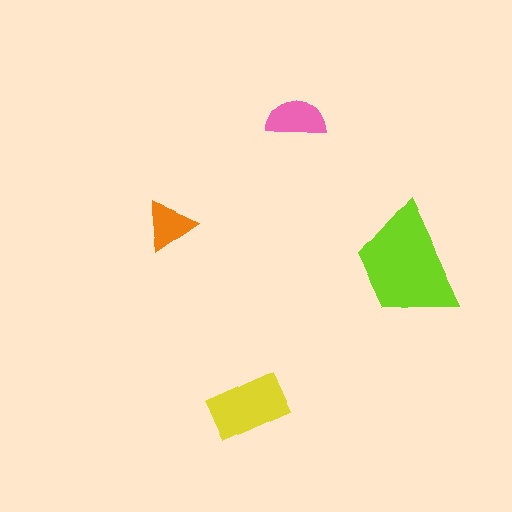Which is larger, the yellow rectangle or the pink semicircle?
The yellow rectangle.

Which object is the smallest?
The orange triangle.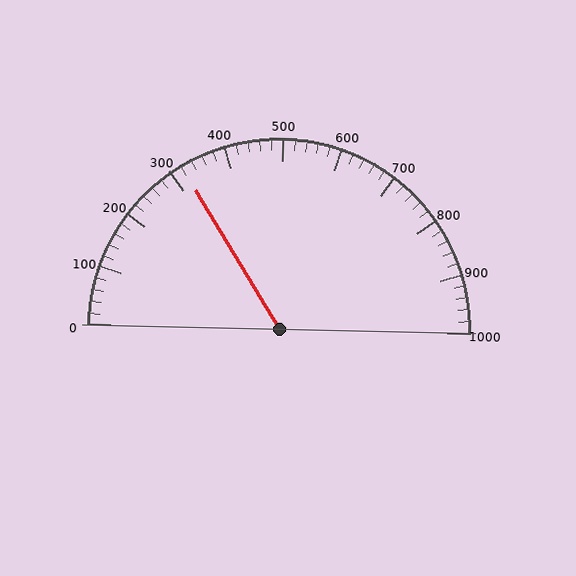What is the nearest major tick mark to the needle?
The nearest major tick mark is 300.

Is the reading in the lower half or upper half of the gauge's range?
The reading is in the lower half of the range (0 to 1000).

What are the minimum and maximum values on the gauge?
The gauge ranges from 0 to 1000.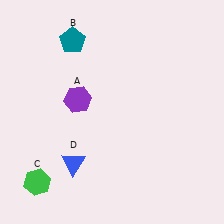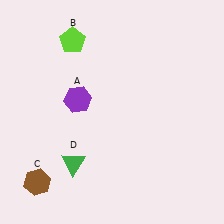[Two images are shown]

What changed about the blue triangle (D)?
In Image 1, D is blue. In Image 2, it changed to green.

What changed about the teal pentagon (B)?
In Image 1, B is teal. In Image 2, it changed to lime.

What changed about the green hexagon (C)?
In Image 1, C is green. In Image 2, it changed to brown.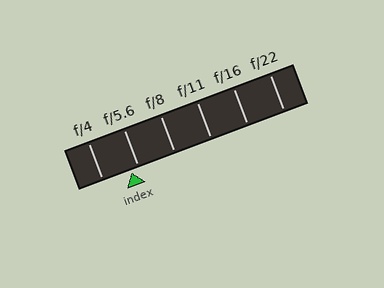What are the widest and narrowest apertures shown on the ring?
The widest aperture shown is f/4 and the narrowest is f/22.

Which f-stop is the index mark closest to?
The index mark is closest to f/5.6.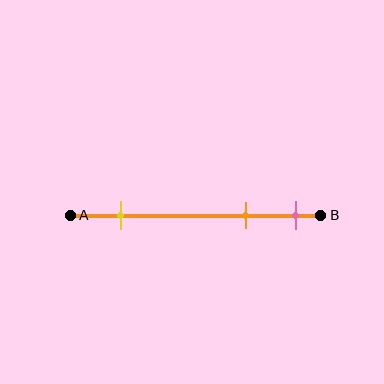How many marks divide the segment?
There are 3 marks dividing the segment.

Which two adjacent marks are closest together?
The orange and pink marks are the closest adjacent pair.